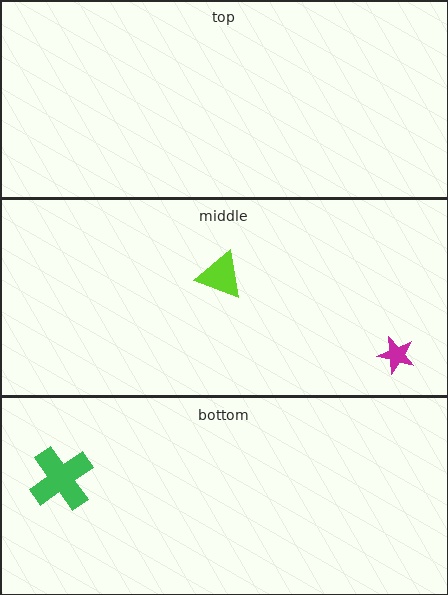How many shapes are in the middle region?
2.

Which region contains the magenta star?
The middle region.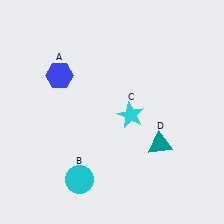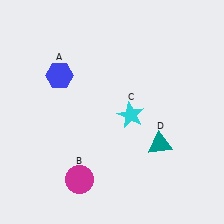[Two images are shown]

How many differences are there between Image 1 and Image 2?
There is 1 difference between the two images.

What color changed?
The circle (B) changed from cyan in Image 1 to magenta in Image 2.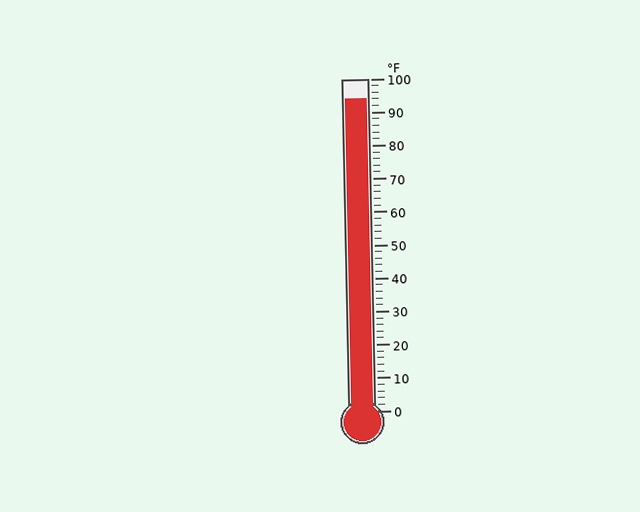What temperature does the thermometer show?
The thermometer shows approximately 94°F.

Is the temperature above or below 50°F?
The temperature is above 50°F.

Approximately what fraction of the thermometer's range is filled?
The thermometer is filled to approximately 95% of its range.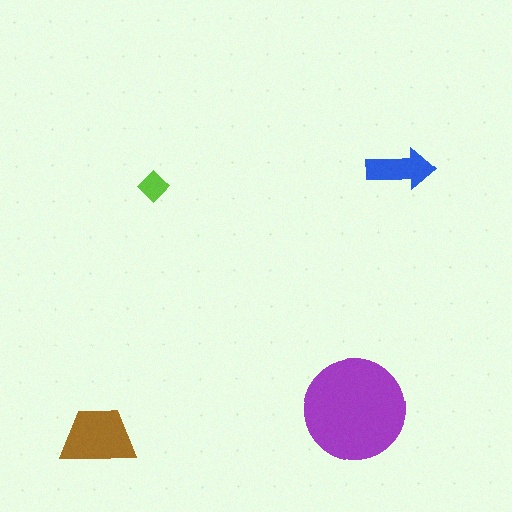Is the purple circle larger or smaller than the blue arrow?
Larger.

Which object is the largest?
The purple circle.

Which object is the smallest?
The lime diamond.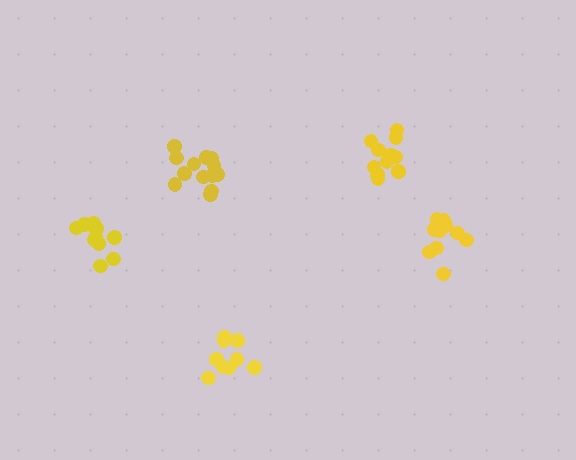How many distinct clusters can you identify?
There are 5 distinct clusters.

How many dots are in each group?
Group 1: 11 dots, Group 2: 9 dots, Group 3: 13 dots, Group 4: 10 dots, Group 5: 12 dots (55 total).